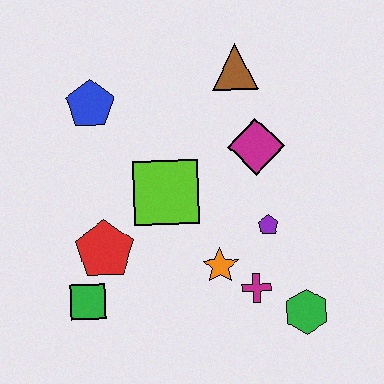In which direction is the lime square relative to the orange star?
The lime square is above the orange star.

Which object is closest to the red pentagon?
The green square is closest to the red pentagon.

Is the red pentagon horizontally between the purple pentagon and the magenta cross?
No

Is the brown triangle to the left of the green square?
No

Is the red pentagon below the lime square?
Yes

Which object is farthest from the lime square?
The green hexagon is farthest from the lime square.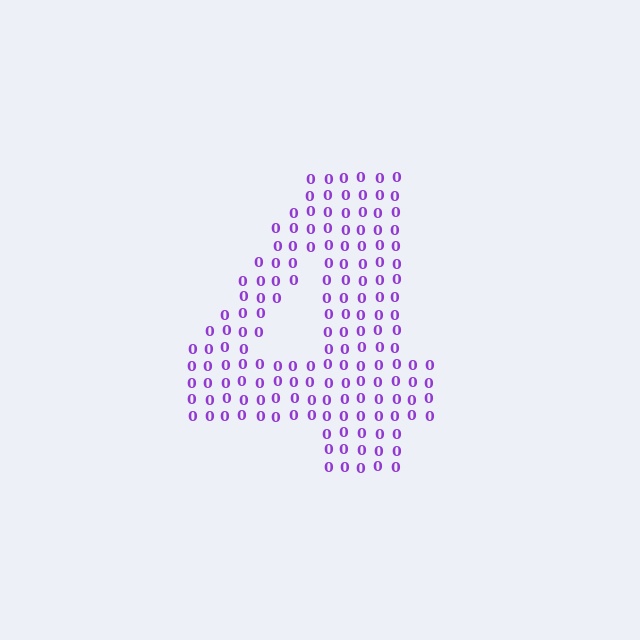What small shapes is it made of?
It is made of small digit 0's.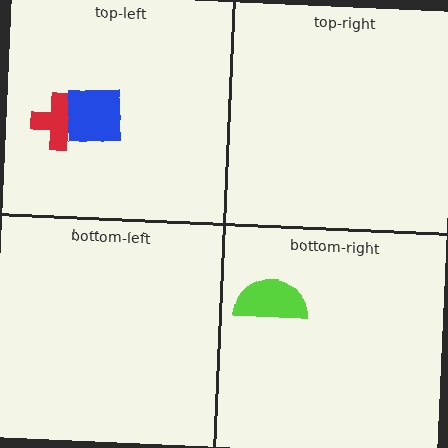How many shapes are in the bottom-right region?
1.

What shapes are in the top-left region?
The red cross, the blue square.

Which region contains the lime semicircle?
The bottom-right region.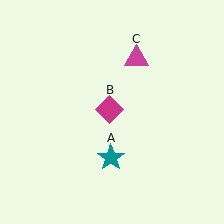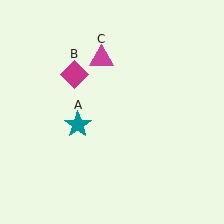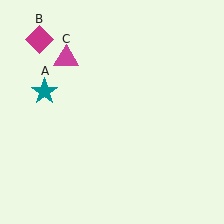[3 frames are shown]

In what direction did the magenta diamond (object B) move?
The magenta diamond (object B) moved up and to the left.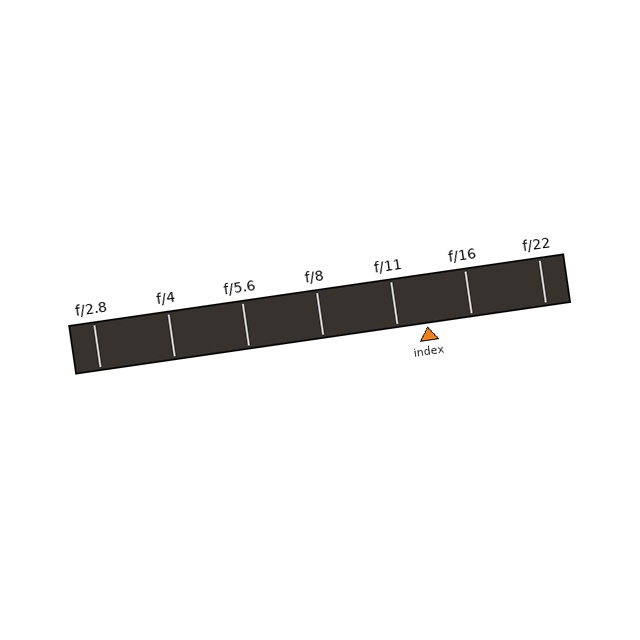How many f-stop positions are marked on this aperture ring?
There are 7 f-stop positions marked.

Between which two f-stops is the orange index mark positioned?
The index mark is between f/11 and f/16.